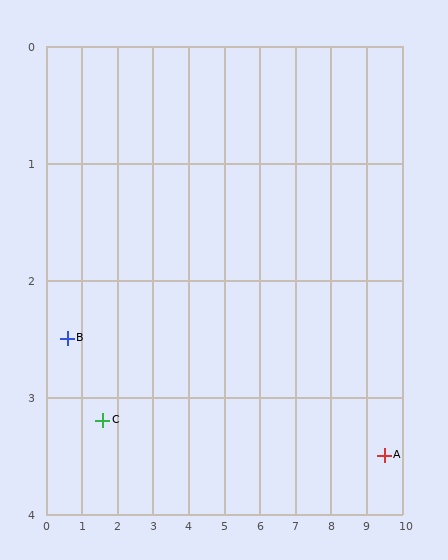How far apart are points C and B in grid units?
Points C and B are about 1.2 grid units apart.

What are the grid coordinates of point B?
Point B is at approximately (0.6, 2.5).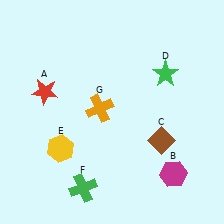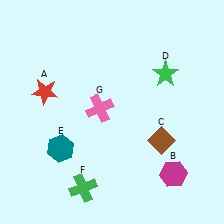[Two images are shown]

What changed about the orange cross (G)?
In Image 1, G is orange. In Image 2, it changed to pink.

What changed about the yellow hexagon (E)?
In Image 1, E is yellow. In Image 2, it changed to teal.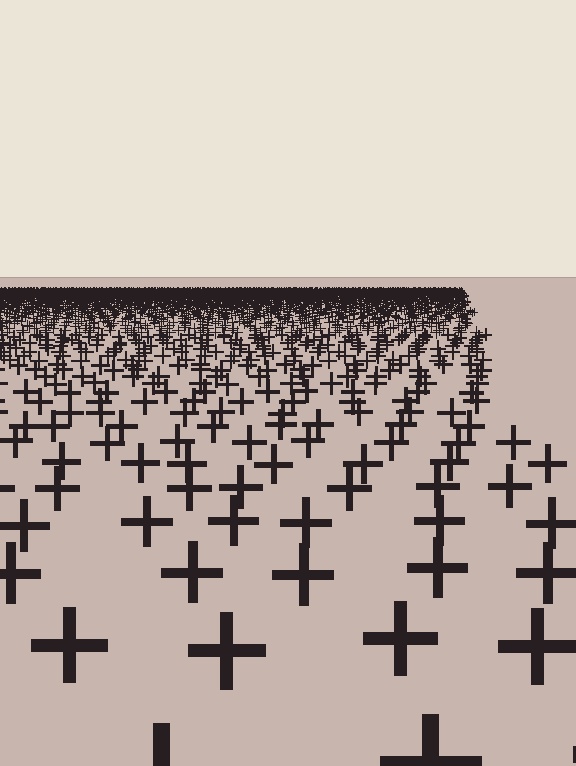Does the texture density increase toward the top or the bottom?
Density increases toward the top.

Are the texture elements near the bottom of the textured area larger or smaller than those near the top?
Larger. Near the bottom, elements are closer to the viewer and appear at a bigger on-screen size.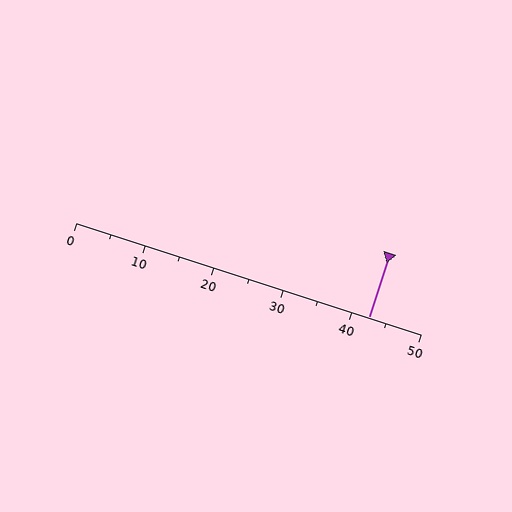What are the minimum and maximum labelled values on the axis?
The axis runs from 0 to 50.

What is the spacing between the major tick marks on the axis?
The major ticks are spaced 10 apart.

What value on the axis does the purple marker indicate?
The marker indicates approximately 42.5.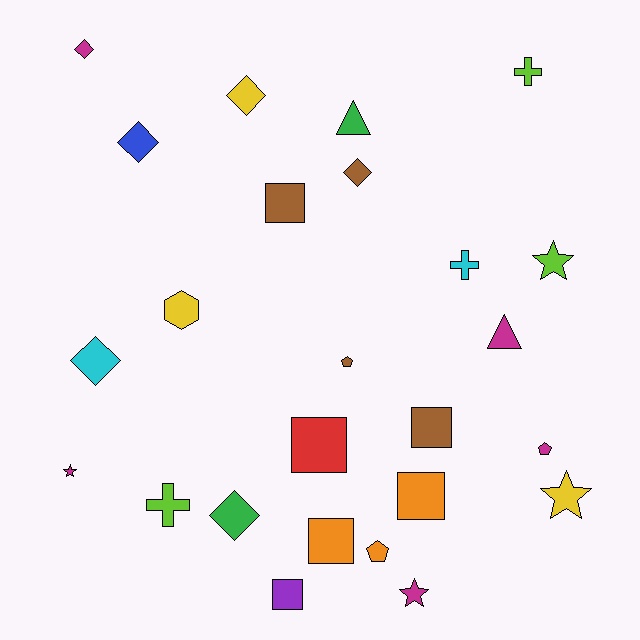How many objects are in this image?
There are 25 objects.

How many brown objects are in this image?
There are 4 brown objects.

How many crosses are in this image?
There are 3 crosses.